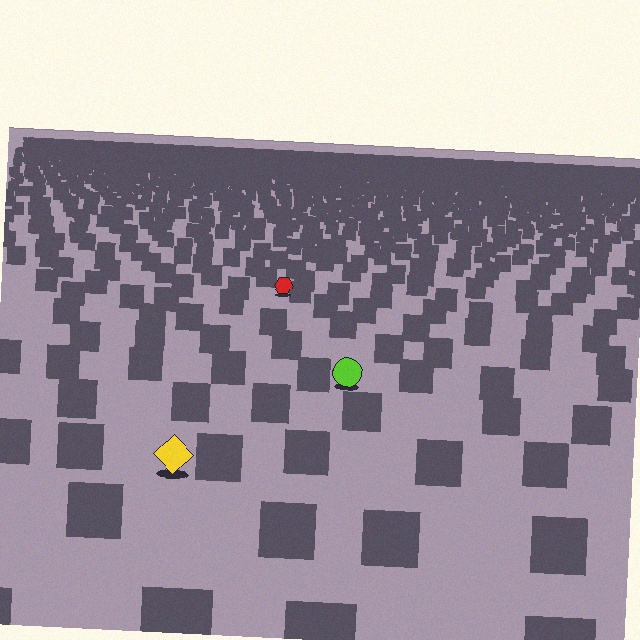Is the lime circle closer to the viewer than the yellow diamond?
No. The yellow diamond is closer — you can tell from the texture gradient: the ground texture is coarser near it.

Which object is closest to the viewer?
The yellow diamond is closest. The texture marks near it are larger and more spread out.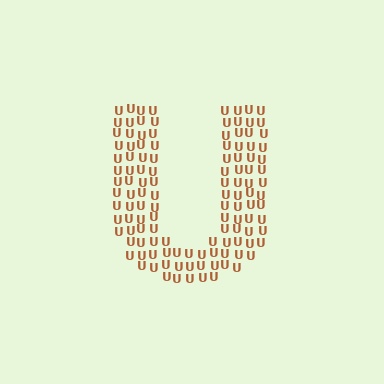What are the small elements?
The small elements are letter U's.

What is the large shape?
The large shape is the letter U.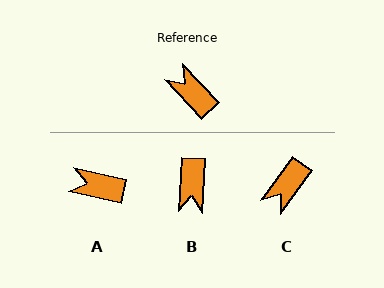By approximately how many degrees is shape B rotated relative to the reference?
Approximately 134 degrees counter-clockwise.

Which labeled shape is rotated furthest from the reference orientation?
B, about 134 degrees away.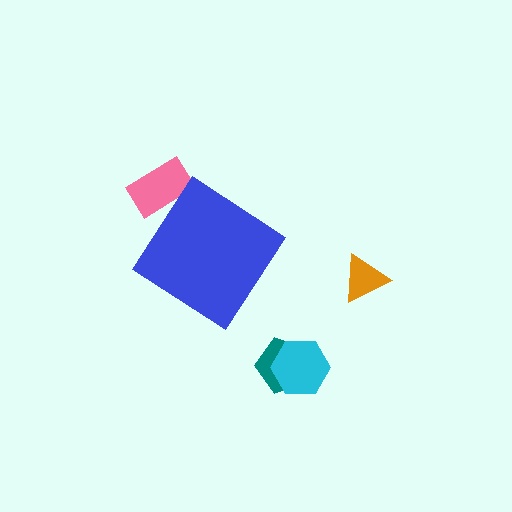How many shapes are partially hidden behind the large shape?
1 shape is partially hidden.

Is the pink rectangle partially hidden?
Yes, the pink rectangle is partially hidden behind the blue diamond.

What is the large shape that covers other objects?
A blue diamond.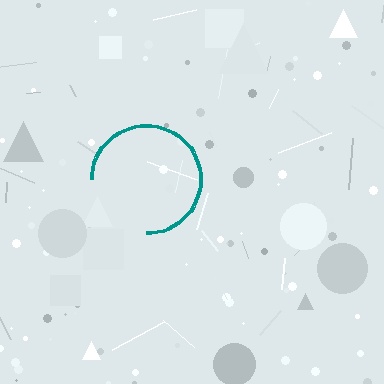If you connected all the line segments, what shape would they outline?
They would outline a circle.